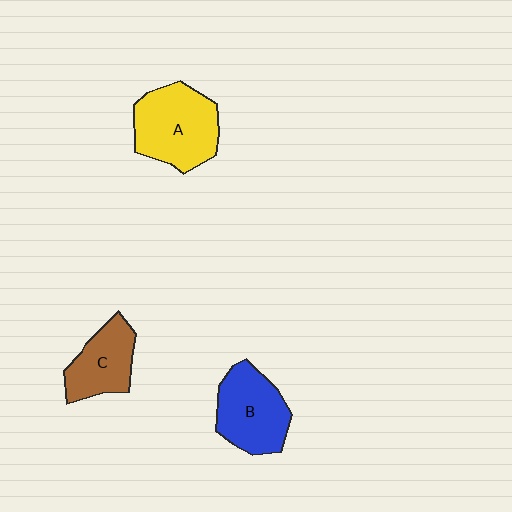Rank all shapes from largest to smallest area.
From largest to smallest: A (yellow), B (blue), C (brown).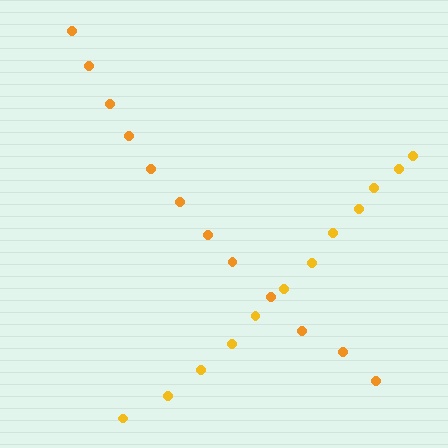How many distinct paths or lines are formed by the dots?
There are 2 distinct paths.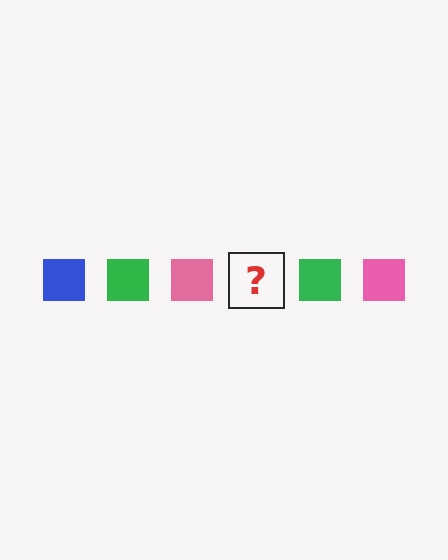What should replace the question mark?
The question mark should be replaced with a blue square.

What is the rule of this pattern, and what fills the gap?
The rule is that the pattern cycles through blue, green, pink squares. The gap should be filled with a blue square.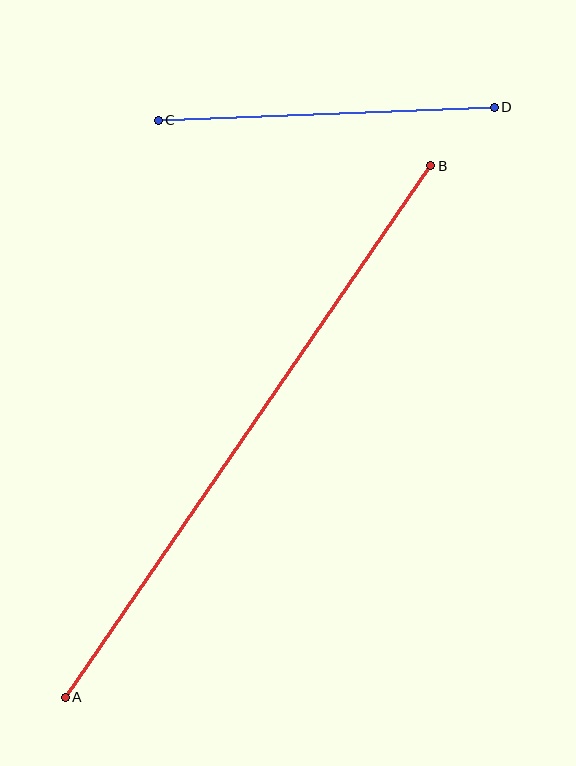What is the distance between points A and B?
The distance is approximately 645 pixels.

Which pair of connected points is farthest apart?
Points A and B are farthest apart.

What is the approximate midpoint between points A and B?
The midpoint is at approximately (248, 432) pixels.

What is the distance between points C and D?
The distance is approximately 336 pixels.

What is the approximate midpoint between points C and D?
The midpoint is at approximately (326, 114) pixels.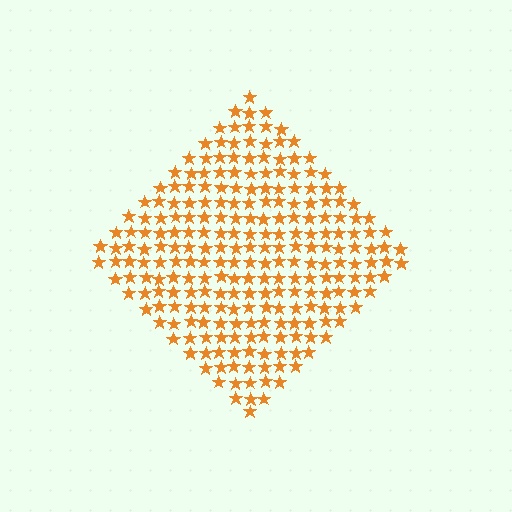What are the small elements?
The small elements are stars.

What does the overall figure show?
The overall figure shows a diamond.